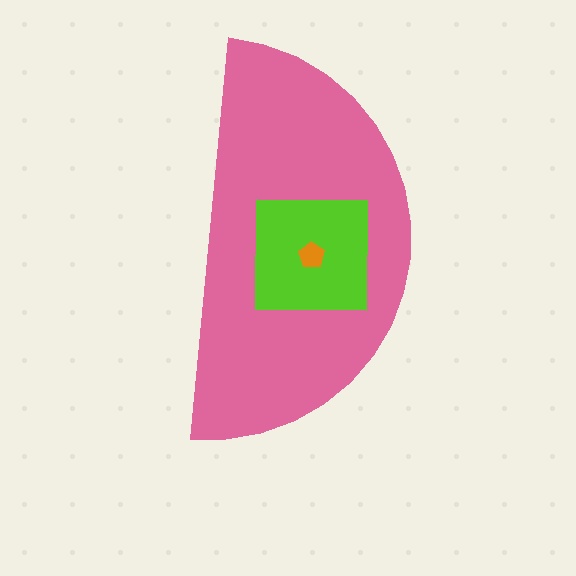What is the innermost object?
The orange pentagon.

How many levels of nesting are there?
3.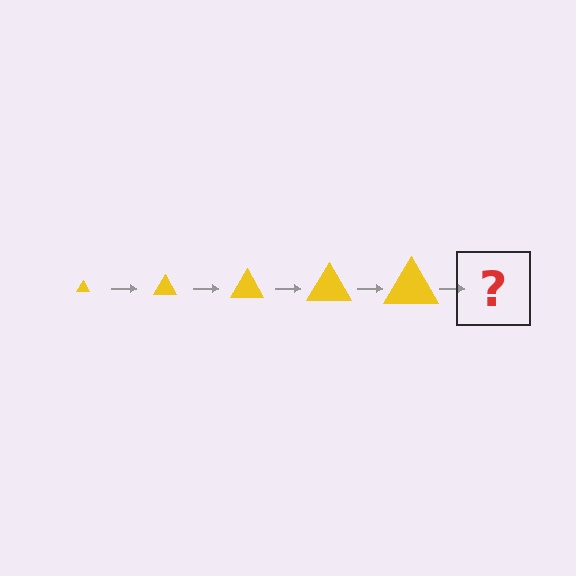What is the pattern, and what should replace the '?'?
The pattern is that the triangle gets progressively larger each step. The '?' should be a yellow triangle, larger than the previous one.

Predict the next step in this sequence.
The next step is a yellow triangle, larger than the previous one.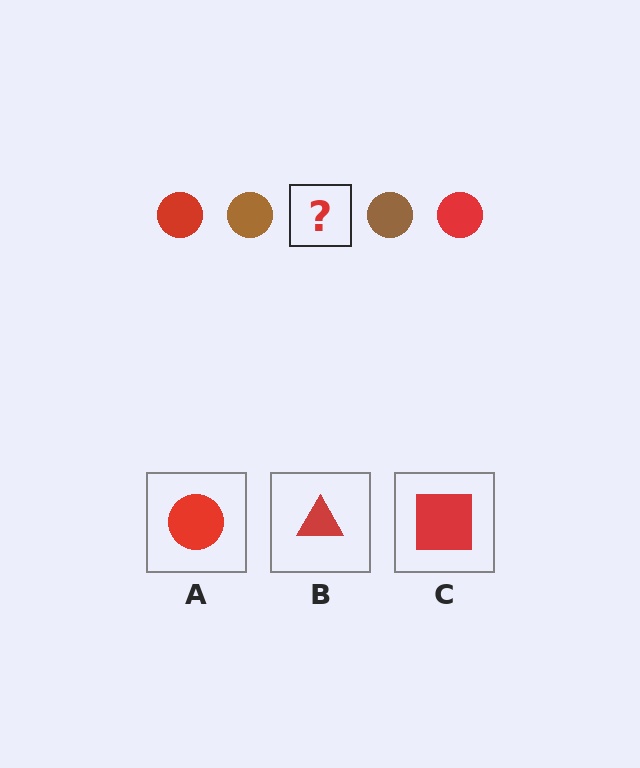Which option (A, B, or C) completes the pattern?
A.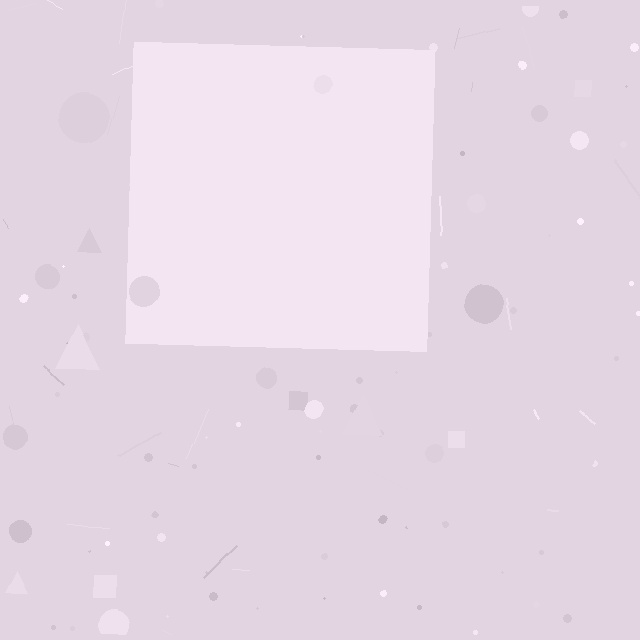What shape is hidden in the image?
A square is hidden in the image.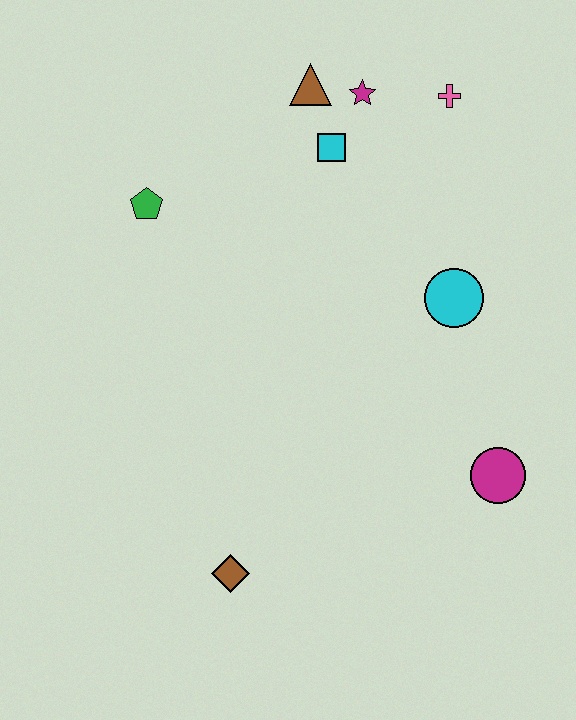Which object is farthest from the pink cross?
The brown diamond is farthest from the pink cross.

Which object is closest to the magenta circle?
The cyan circle is closest to the magenta circle.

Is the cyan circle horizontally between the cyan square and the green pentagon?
No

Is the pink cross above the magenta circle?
Yes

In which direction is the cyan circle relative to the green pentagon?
The cyan circle is to the right of the green pentagon.